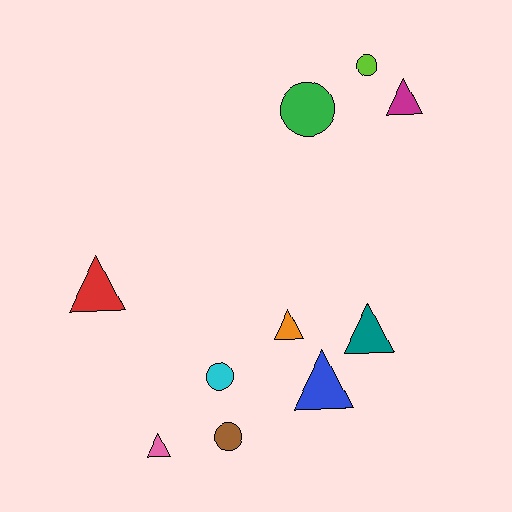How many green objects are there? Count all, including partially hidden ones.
There is 1 green object.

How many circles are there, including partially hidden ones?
There are 4 circles.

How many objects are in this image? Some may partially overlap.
There are 10 objects.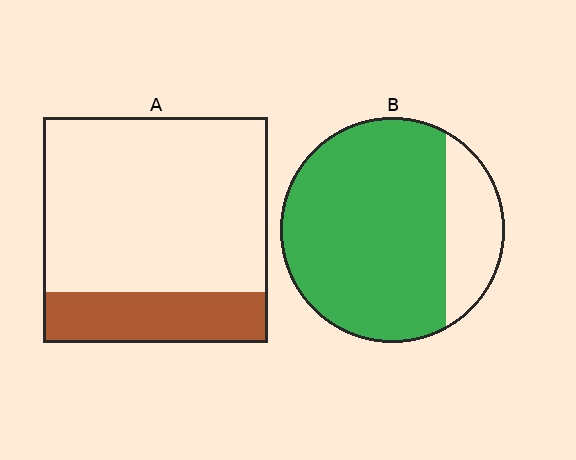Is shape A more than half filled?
No.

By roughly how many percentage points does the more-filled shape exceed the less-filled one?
By roughly 55 percentage points (B over A).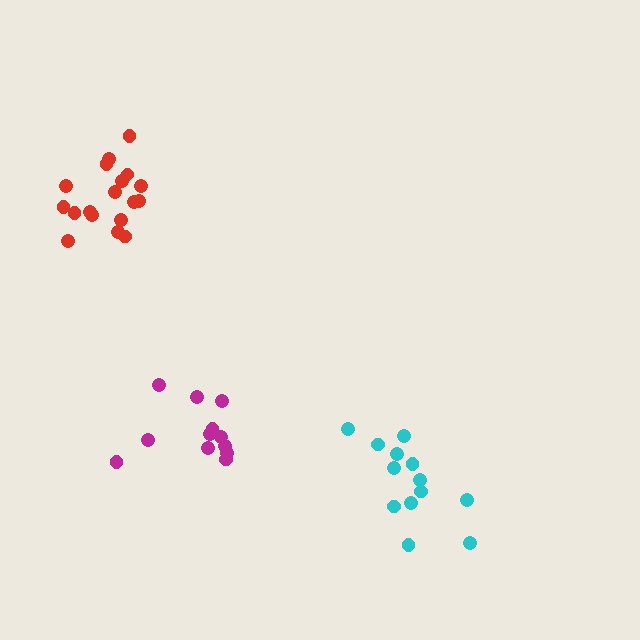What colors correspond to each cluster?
The clusters are colored: cyan, magenta, red.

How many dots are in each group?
Group 1: 13 dots, Group 2: 13 dots, Group 3: 18 dots (44 total).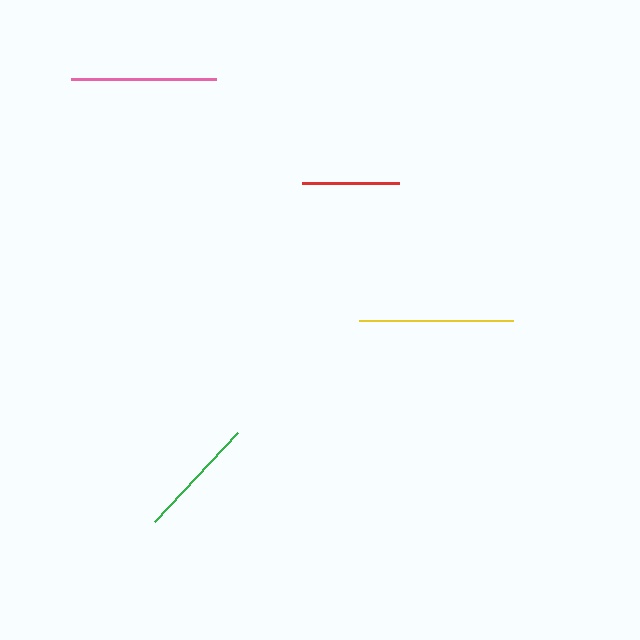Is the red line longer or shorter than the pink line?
The pink line is longer than the red line.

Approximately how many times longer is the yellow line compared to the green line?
The yellow line is approximately 1.3 times the length of the green line.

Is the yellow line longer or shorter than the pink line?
The yellow line is longer than the pink line.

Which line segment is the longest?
The yellow line is the longest at approximately 153 pixels.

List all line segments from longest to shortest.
From longest to shortest: yellow, pink, green, red.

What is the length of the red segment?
The red segment is approximately 97 pixels long.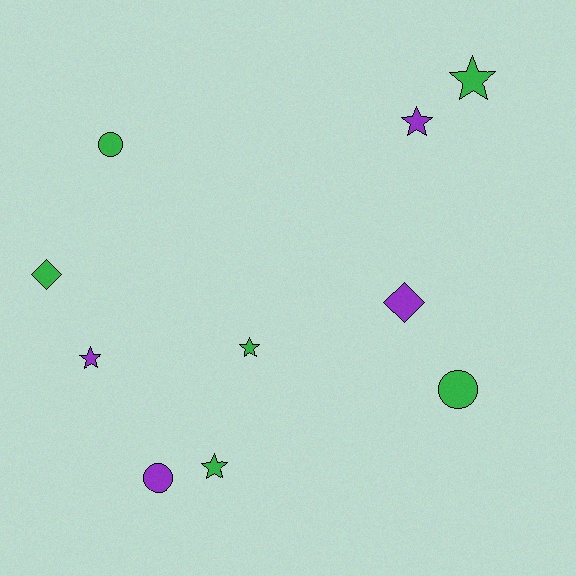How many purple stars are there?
There are 2 purple stars.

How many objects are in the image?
There are 10 objects.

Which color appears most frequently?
Green, with 6 objects.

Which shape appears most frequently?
Star, with 5 objects.